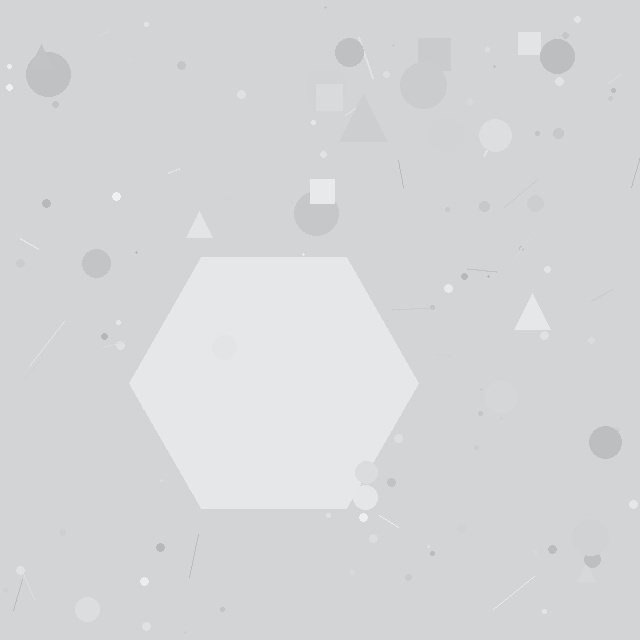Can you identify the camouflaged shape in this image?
The camouflaged shape is a hexagon.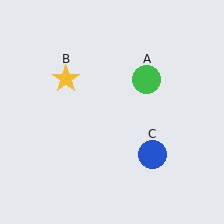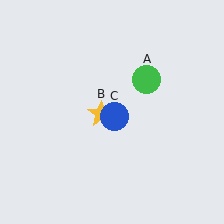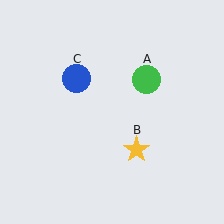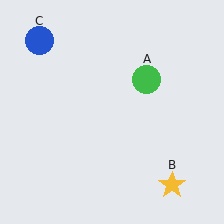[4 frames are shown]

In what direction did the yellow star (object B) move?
The yellow star (object B) moved down and to the right.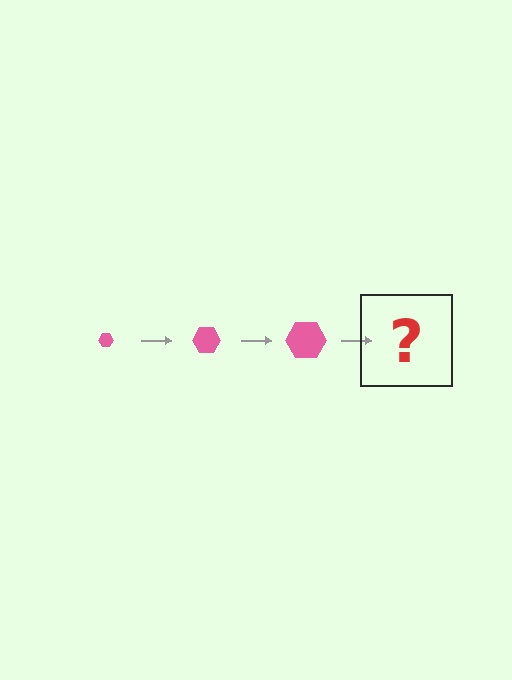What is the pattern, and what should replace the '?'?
The pattern is that the hexagon gets progressively larger each step. The '?' should be a pink hexagon, larger than the previous one.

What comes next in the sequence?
The next element should be a pink hexagon, larger than the previous one.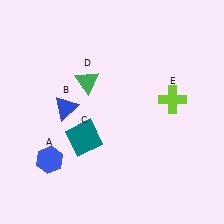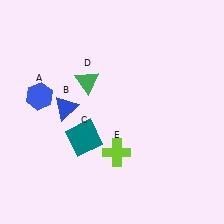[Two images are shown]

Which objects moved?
The objects that moved are: the blue hexagon (A), the lime cross (E).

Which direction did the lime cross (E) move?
The lime cross (E) moved left.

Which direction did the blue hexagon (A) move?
The blue hexagon (A) moved up.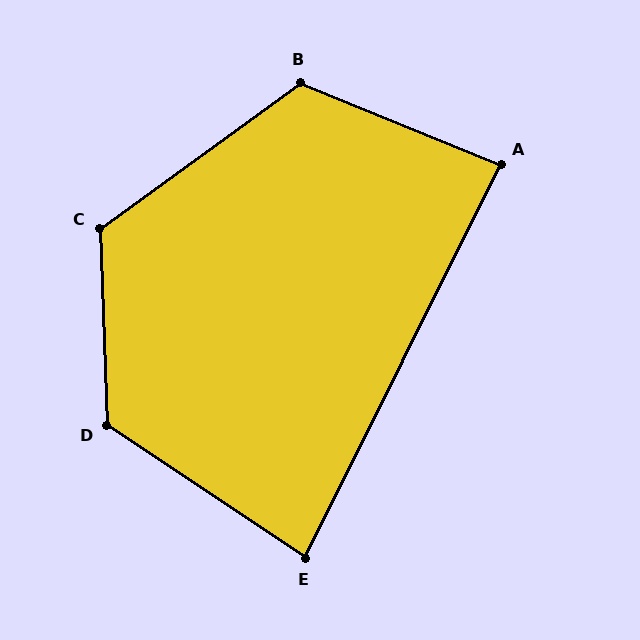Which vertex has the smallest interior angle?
E, at approximately 83 degrees.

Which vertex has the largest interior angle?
D, at approximately 125 degrees.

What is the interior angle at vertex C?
Approximately 124 degrees (obtuse).